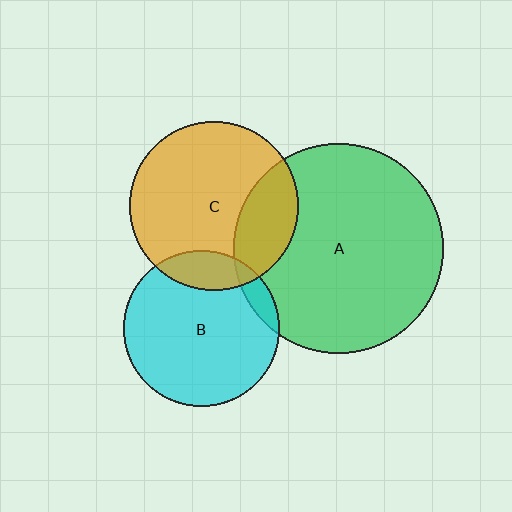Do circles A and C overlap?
Yes.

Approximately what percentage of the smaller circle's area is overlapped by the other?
Approximately 25%.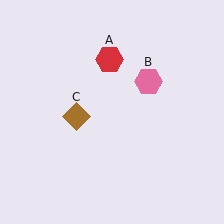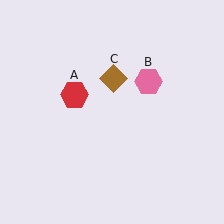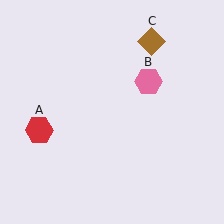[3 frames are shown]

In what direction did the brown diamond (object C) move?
The brown diamond (object C) moved up and to the right.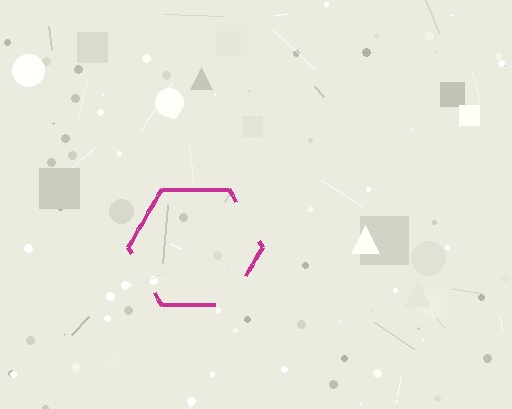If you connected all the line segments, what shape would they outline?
They would outline a hexagon.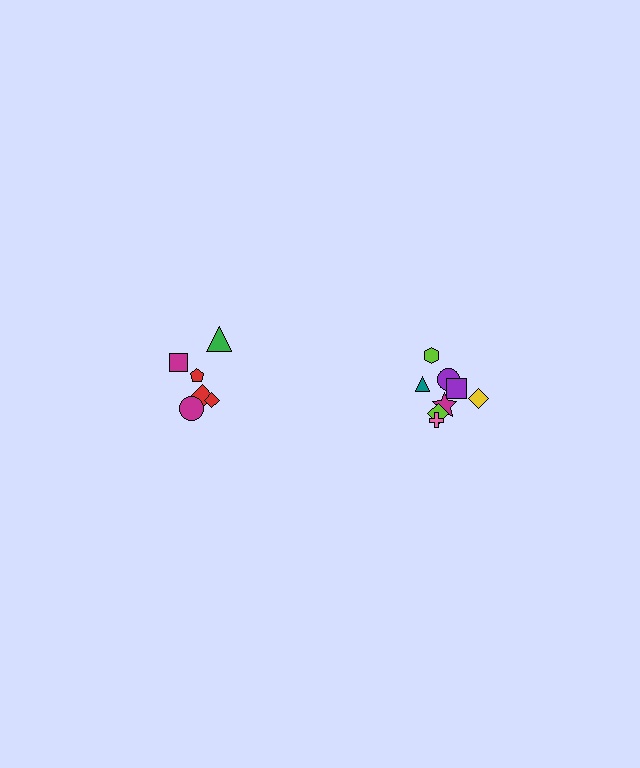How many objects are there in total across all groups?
There are 14 objects.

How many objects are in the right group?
There are 8 objects.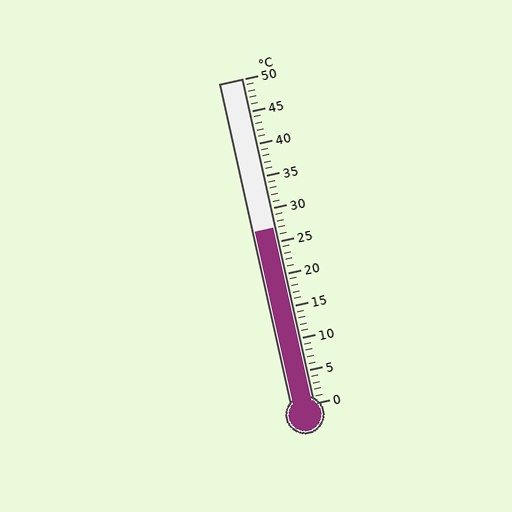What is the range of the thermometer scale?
The thermometer scale ranges from 0°C to 50°C.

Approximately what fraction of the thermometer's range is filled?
The thermometer is filled to approximately 55% of its range.